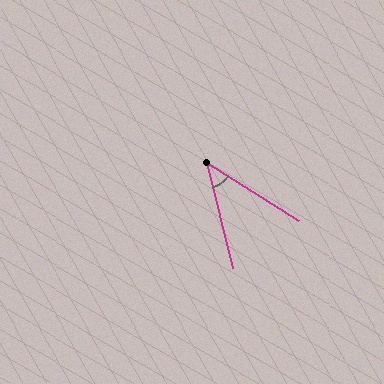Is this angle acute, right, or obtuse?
It is acute.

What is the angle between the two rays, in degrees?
Approximately 44 degrees.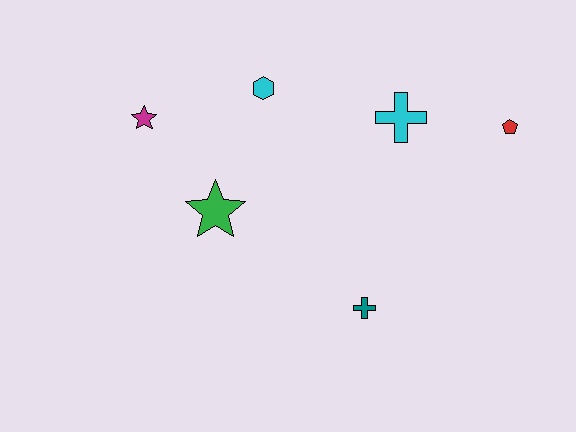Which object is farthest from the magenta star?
The red pentagon is farthest from the magenta star.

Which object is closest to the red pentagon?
The cyan cross is closest to the red pentagon.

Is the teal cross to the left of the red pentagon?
Yes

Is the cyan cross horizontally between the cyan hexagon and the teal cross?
No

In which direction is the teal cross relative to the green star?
The teal cross is to the right of the green star.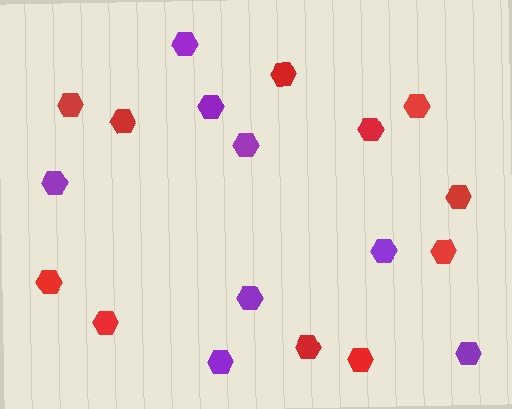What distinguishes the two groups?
There are 2 groups: one group of red hexagons (11) and one group of purple hexagons (8).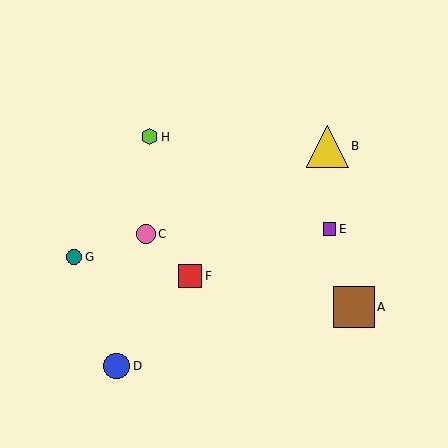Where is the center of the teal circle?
The center of the teal circle is at (74, 257).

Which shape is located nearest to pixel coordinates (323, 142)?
The yellow triangle (labeled B) at (327, 146) is nearest to that location.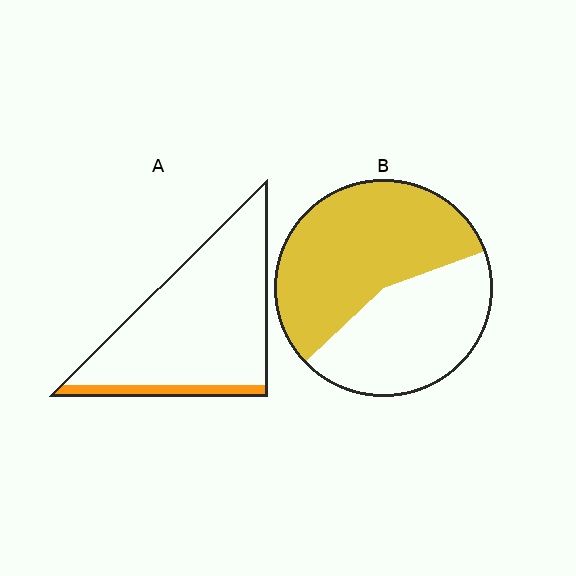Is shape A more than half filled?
No.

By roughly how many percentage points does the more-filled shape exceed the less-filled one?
By roughly 45 percentage points (B over A).